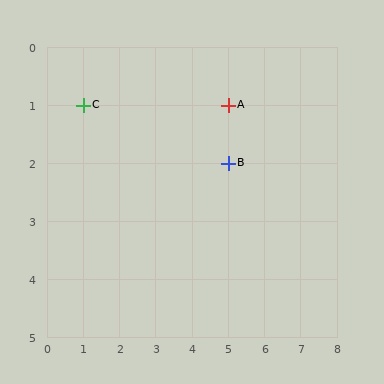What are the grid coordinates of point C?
Point C is at grid coordinates (1, 1).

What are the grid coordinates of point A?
Point A is at grid coordinates (5, 1).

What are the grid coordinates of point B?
Point B is at grid coordinates (5, 2).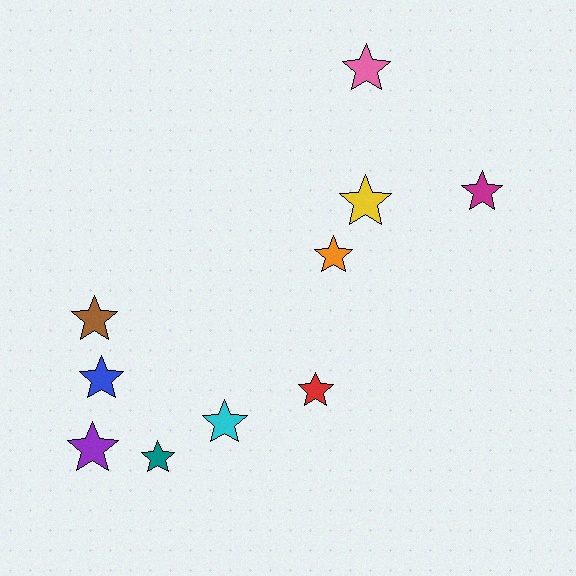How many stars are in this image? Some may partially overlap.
There are 10 stars.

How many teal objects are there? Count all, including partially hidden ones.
There is 1 teal object.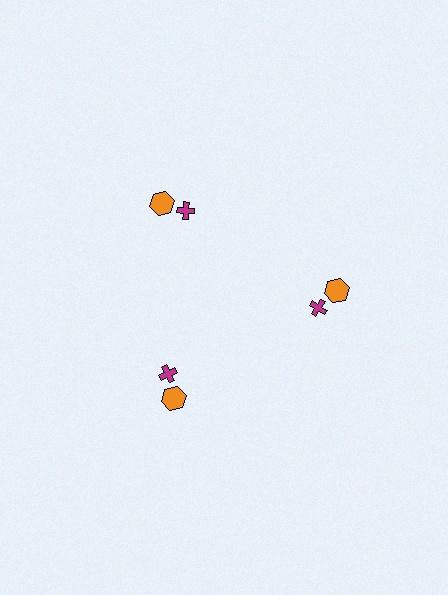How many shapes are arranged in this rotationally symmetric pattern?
There are 6 shapes, arranged in 3 groups of 2.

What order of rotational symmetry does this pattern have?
This pattern has 3-fold rotational symmetry.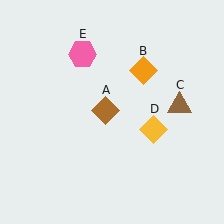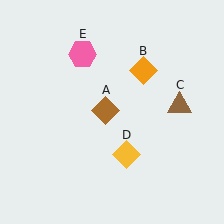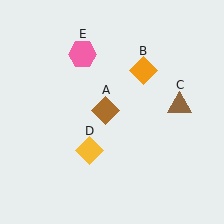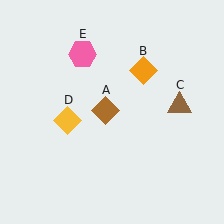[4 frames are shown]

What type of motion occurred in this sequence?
The yellow diamond (object D) rotated clockwise around the center of the scene.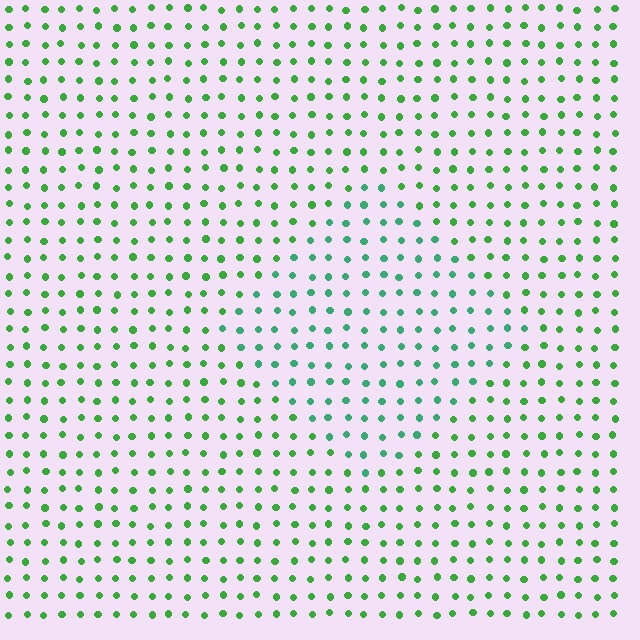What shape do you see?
I see a diamond.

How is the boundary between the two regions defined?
The boundary is defined purely by a slight shift in hue (about 31 degrees). Spacing, size, and orientation are identical on both sides.